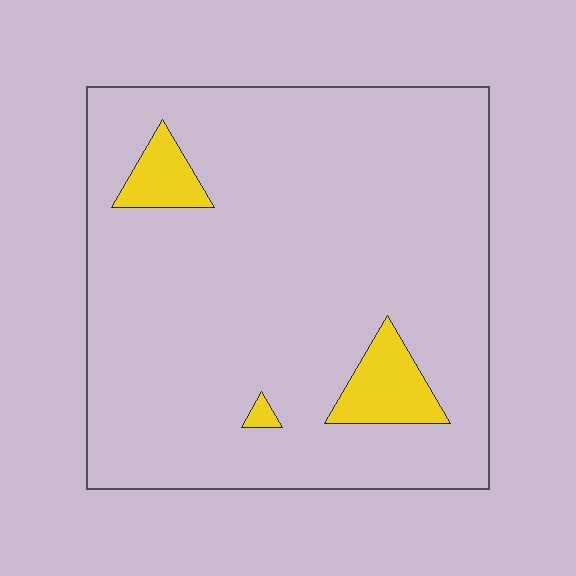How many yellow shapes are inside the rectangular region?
3.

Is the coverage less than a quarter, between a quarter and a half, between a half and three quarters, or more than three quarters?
Less than a quarter.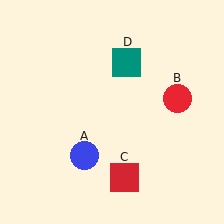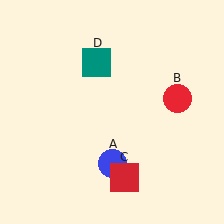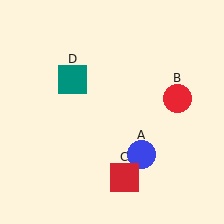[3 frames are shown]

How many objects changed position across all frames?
2 objects changed position: blue circle (object A), teal square (object D).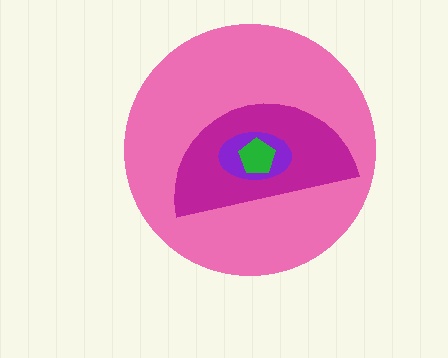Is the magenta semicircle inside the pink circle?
Yes.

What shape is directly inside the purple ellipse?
The green pentagon.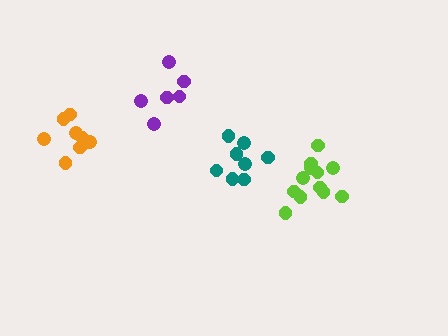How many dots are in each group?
Group 1: 6 dots, Group 2: 9 dots, Group 3: 8 dots, Group 4: 12 dots (35 total).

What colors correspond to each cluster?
The clusters are colored: purple, orange, teal, lime.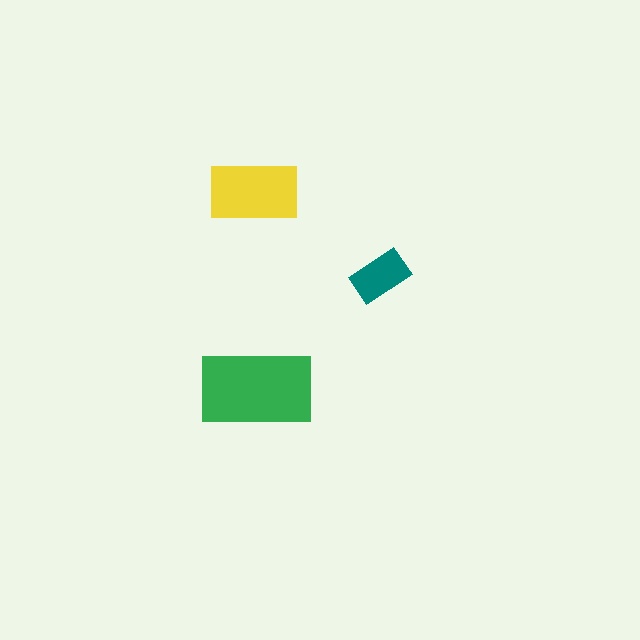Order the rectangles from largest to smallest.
the green one, the yellow one, the teal one.